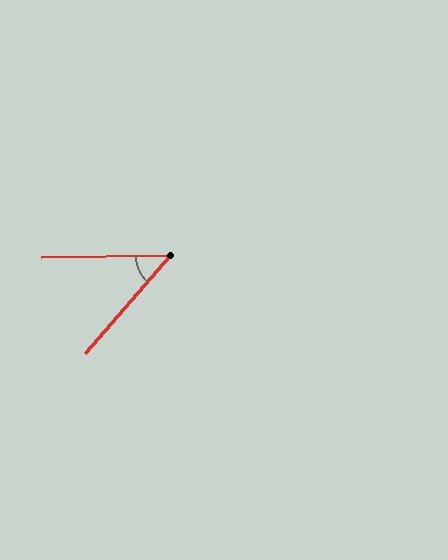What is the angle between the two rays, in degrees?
Approximately 48 degrees.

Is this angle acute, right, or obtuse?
It is acute.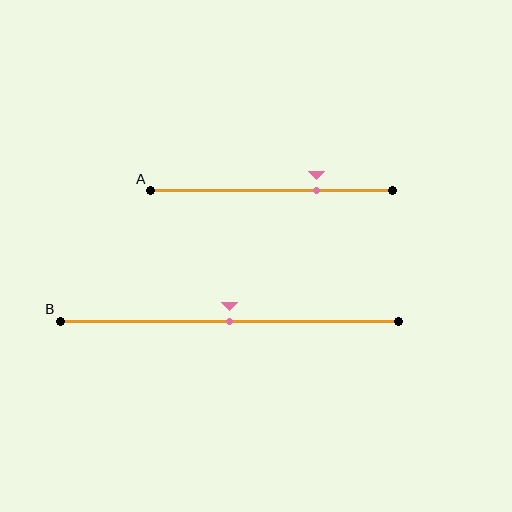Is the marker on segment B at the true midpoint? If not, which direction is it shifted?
Yes, the marker on segment B is at the true midpoint.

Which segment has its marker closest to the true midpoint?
Segment B has its marker closest to the true midpoint.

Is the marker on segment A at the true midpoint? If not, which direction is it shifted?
No, the marker on segment A is shifted to the right by about 18% of the segment length.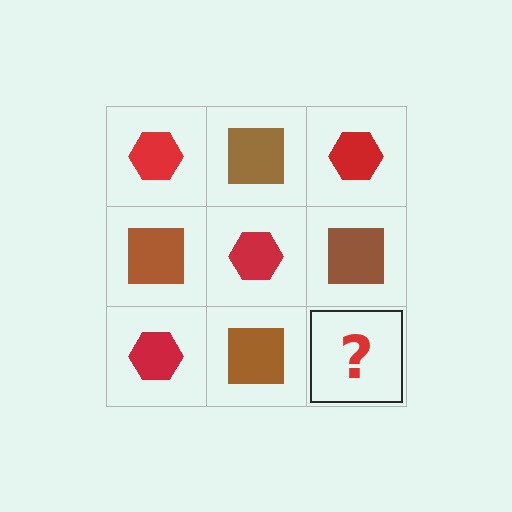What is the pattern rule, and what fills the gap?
The rule is that it alternates red hexagon and brown square in a checkerboard pattern. The gap should be filled with a red hexagon.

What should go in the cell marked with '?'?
The missing cell should contain a red hexagon.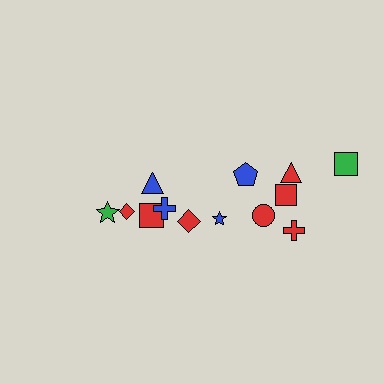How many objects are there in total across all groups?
There are 13 objects.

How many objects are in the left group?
There are 5 objects.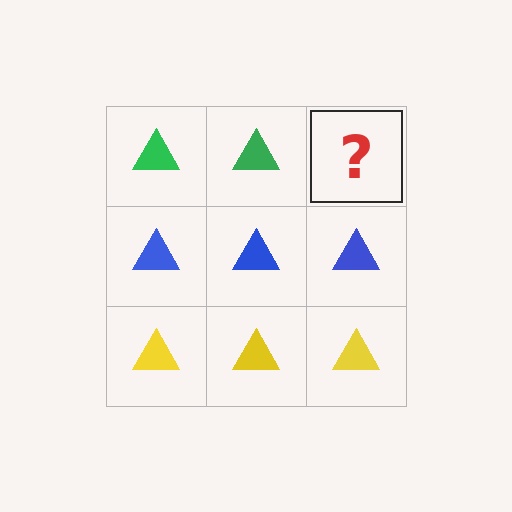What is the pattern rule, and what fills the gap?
The rule is that each row has a consistent color. The gap should be filled with a green triangle.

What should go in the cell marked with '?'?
The missing cell should contain a green triangle.